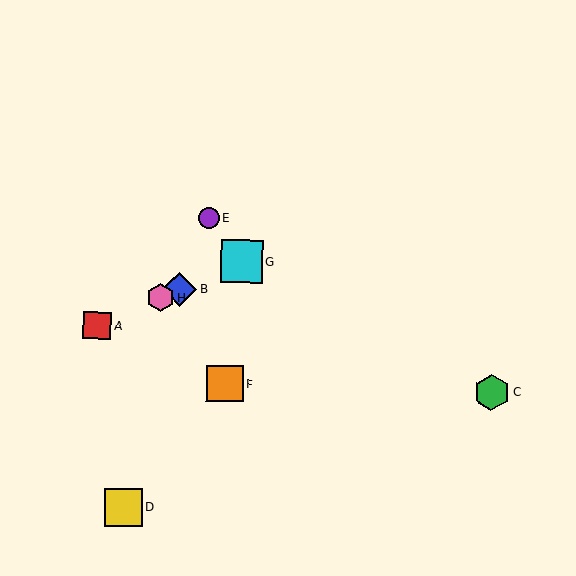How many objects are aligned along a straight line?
4 objects (A, B, G, H) are aligned along a straight line.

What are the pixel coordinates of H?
Object H is at (160, 298).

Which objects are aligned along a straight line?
Objects A, B, G, H are aligned along a straight line.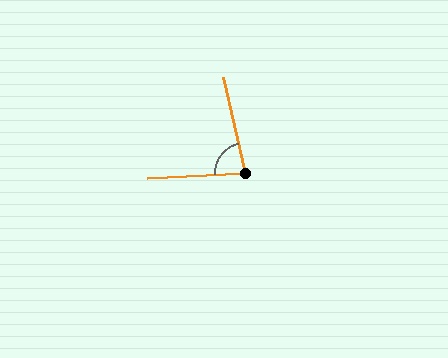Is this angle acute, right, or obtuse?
It is acute.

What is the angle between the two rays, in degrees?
Approximately 80 degrees.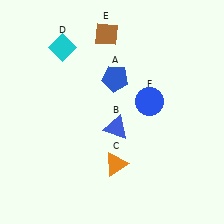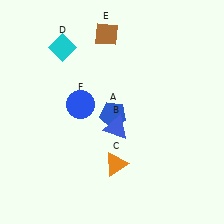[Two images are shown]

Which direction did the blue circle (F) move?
The blue circle (F) moved left.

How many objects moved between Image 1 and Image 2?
2 objects moved between the two images.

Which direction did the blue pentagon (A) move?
The blue pentagon (A) moved down.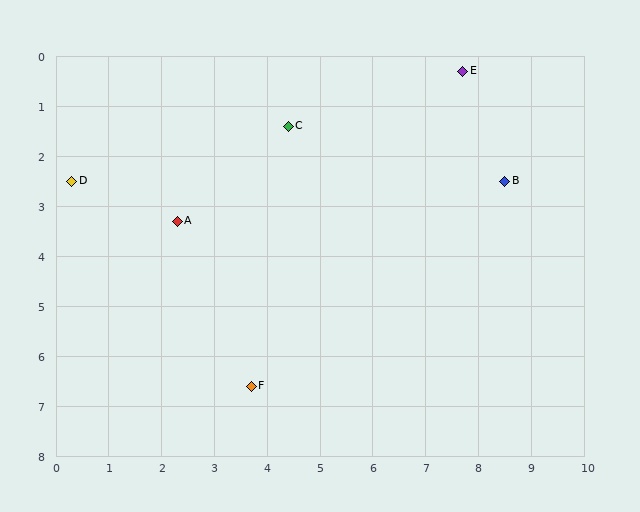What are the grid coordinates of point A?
Point A is at approximately (2.3, 3.3).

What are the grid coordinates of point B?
Point B is at approximately (8.5, 2.5).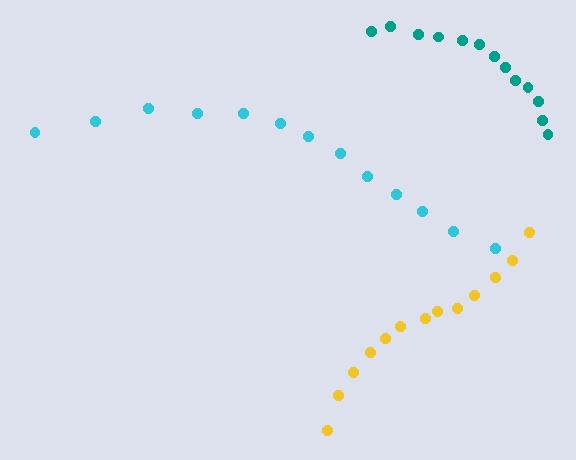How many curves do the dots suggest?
There are 3 distinct paths.